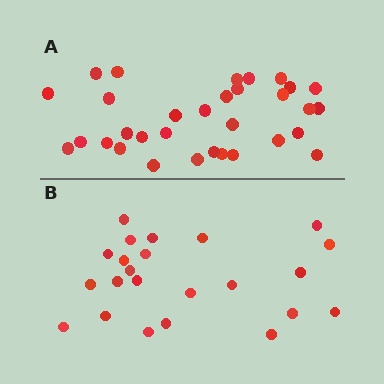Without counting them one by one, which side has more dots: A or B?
Region A (the top region) has more dots.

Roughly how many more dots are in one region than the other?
Region A has roughly 8 or so more dots than region B.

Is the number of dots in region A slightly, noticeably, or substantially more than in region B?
Region A has noticeably more, but not dramatically so. The ratio is roughly 1.4 to 1.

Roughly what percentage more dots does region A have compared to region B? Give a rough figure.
About 40% more.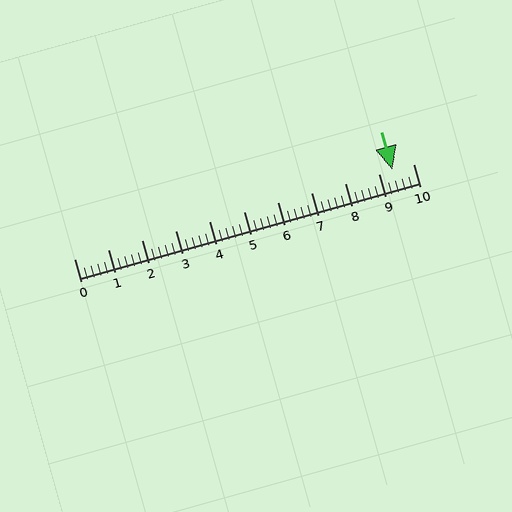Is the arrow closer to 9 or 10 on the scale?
The arrow is closer to 9.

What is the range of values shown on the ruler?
The ruler shows values from 0 to 10.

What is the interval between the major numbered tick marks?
The major tick marks are spaced 1 units apart.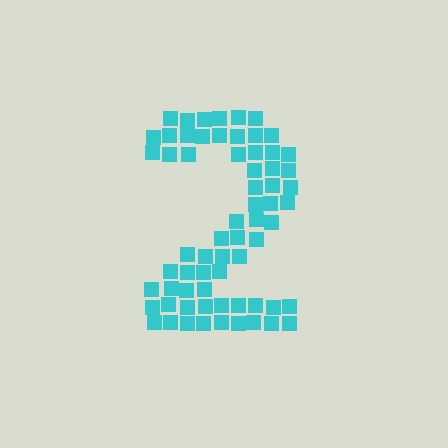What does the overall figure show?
The overall figure shows the digit 2.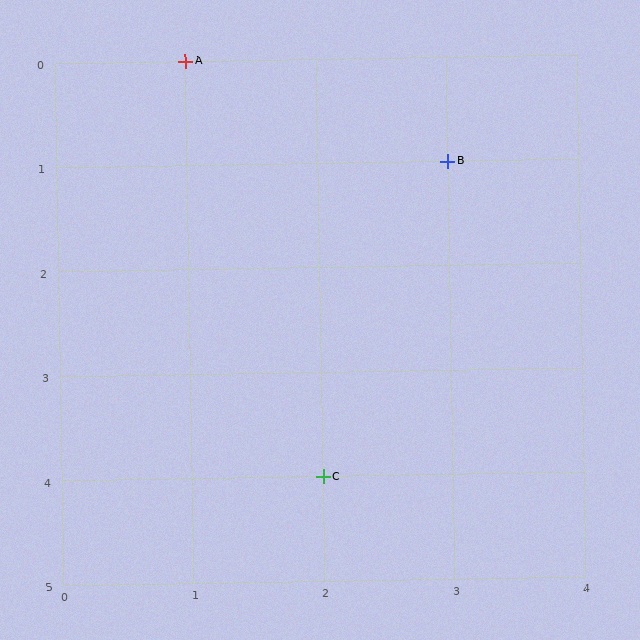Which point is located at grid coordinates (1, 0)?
Point A is at (1, 0).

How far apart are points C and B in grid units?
Points C and B are 1 column and 3 rows apart (about 3.2 grid units diagonally).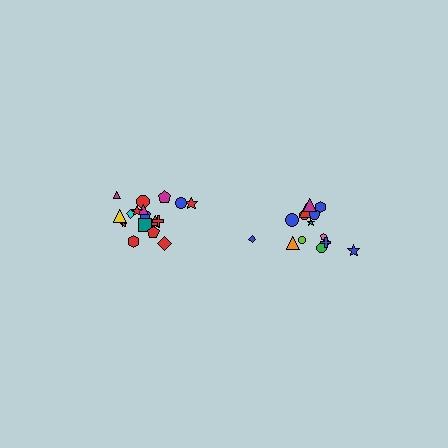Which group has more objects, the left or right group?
The left group.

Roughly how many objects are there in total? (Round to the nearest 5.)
Roughly 35 objects in total.